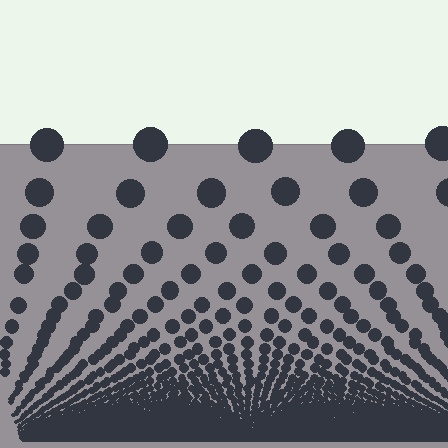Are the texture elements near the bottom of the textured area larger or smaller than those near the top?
Smaller. The gradient is inverted — elements near the bottom are smaller and denser.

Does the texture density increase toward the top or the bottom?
Density increases toward the bottom.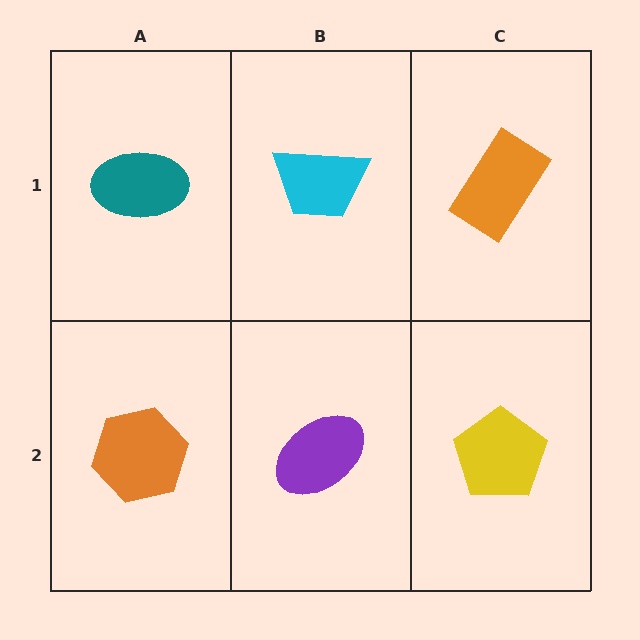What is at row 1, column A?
A teal ellipse.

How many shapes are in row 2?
3 shapes.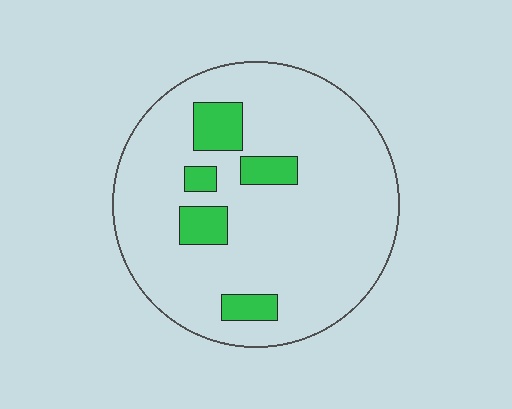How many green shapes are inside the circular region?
5.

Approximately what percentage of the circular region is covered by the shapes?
Approximately 15%.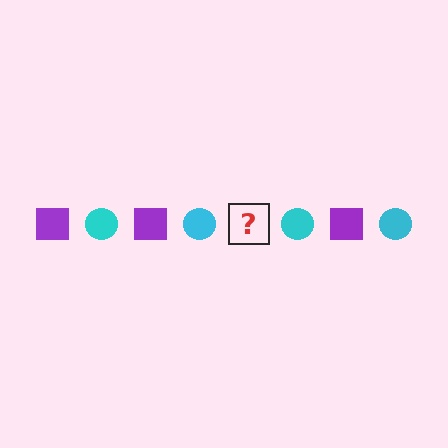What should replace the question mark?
The question mark should be replaced with a purple square.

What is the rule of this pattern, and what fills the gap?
The rule is that the pattern alternates between purple square and cyan circle. The gap should be filled with a purple square.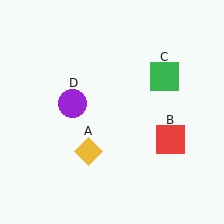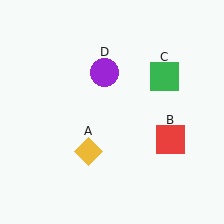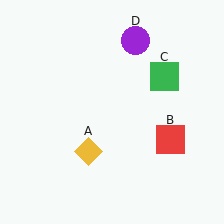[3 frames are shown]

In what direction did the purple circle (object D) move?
The purple circle (object D) moved up and to the right.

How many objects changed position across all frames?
1 object changed position: purple circle (object D).